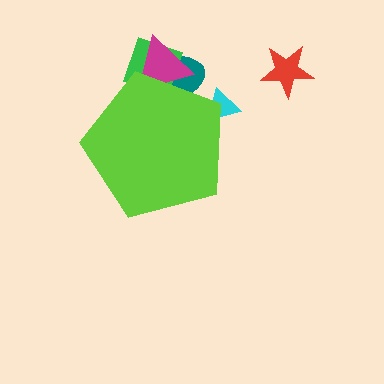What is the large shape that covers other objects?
A lime pentagon.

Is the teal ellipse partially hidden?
Yes, the teal ellipse is partially hidden behind the lime pentagon.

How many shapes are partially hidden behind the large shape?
4 shapes are partially hidden.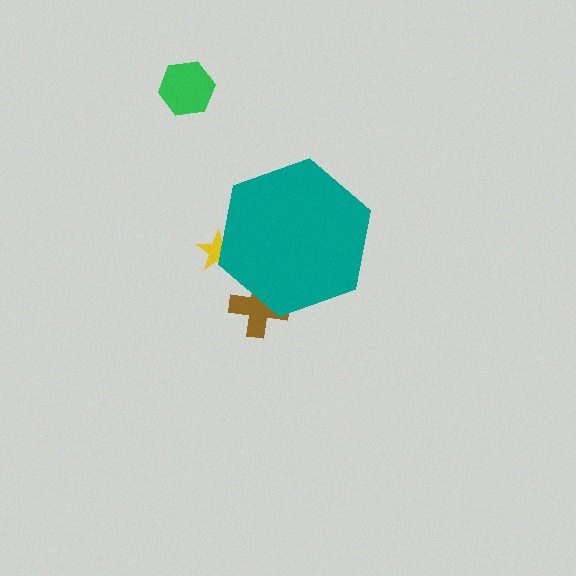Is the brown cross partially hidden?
Yes, the brown cross is partially hidden behind the teal hexagon.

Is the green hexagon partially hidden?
No, the green hexagon is fully visible.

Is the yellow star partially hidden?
Yes, the yellow star is partially hidden behind the teal hexagon.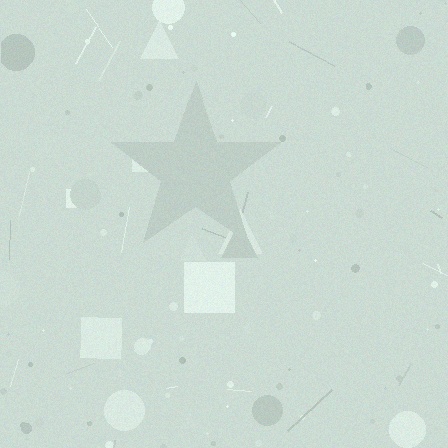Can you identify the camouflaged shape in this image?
The camouflaged shape is a star.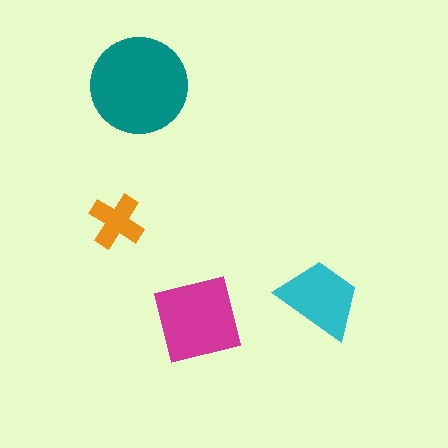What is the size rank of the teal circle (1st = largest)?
1st.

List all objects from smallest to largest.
The orange cross, the cyan trapezoid, the magenta square, the teal circle.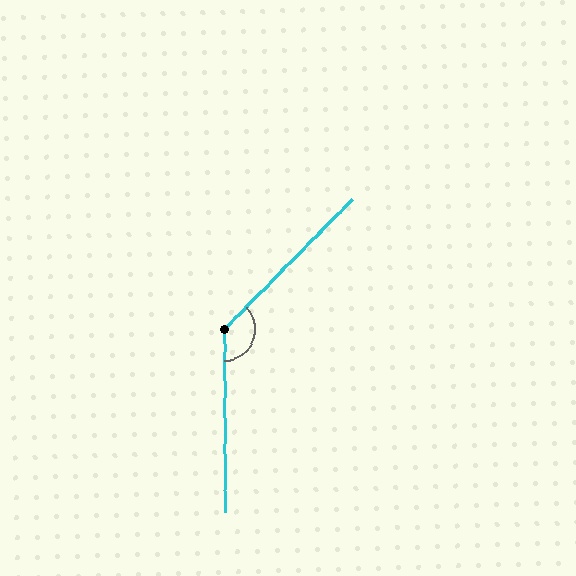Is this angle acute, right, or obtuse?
It is obtuse.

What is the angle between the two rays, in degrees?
Approximately 135 degrees.